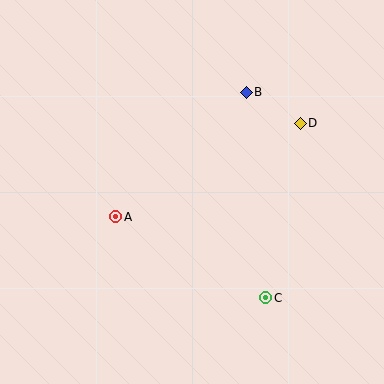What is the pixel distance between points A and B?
The distance between A and B is 180 pixels.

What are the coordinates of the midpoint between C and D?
The midpoint between C and D is at (283, 211).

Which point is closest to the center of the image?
Point A at (116, 217) is closest to the center.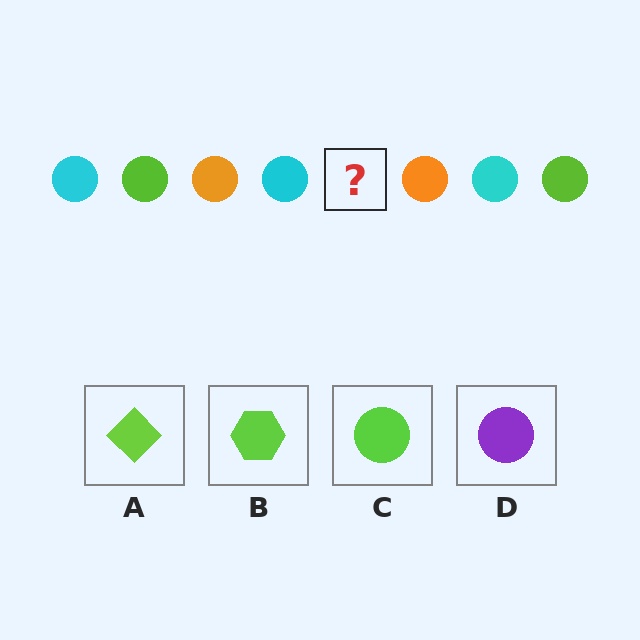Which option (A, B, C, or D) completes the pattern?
C.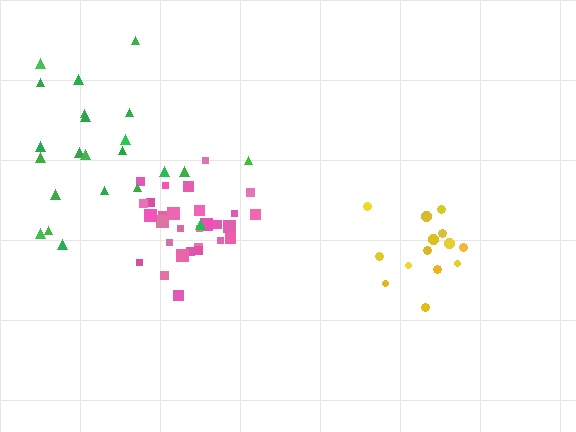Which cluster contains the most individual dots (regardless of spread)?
Pink (30).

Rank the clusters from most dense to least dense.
pink, yellow, green.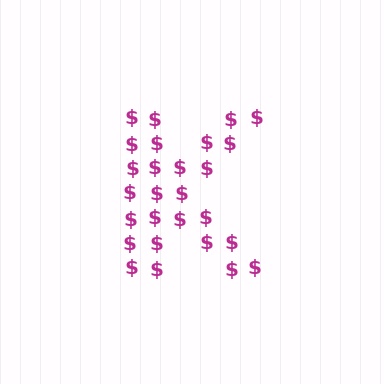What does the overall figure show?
The overall figure shows the letter K.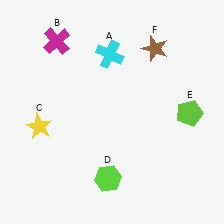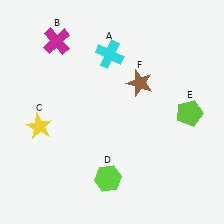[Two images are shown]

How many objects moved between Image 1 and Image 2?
1 object moved between the two images.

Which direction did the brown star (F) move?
The brown star (F) moved down.